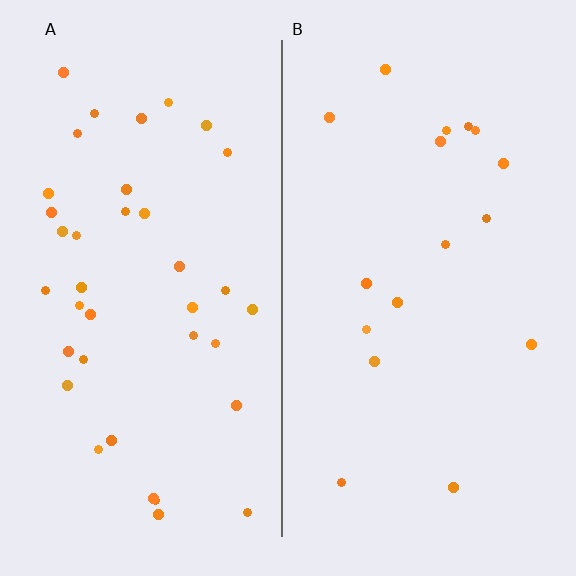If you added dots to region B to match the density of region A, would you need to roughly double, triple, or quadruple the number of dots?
Approximately double.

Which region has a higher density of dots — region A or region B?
A (the left).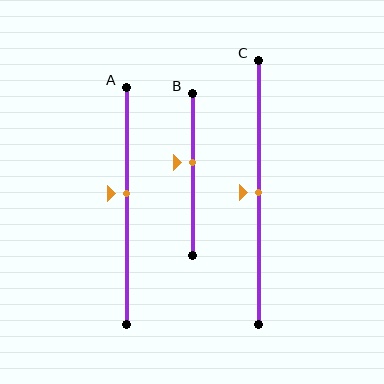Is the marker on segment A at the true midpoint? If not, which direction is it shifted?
No, the marker on segment A is shifted upward by about 5% of the segment length.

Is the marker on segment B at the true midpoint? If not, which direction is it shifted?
No, the marker on segment B is shifted upward by about 7% of the segment length.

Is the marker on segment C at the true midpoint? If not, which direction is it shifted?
Yes, the marker on segment C is at the true midpoint.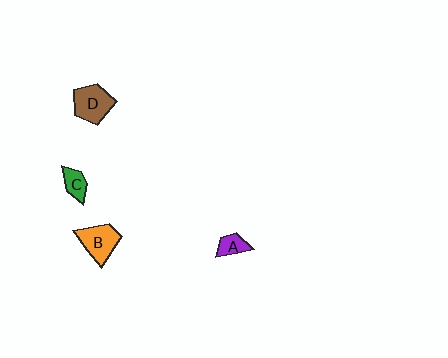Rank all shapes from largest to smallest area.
From largest to smallest: D (brown), B (orange), C (green), A (purple).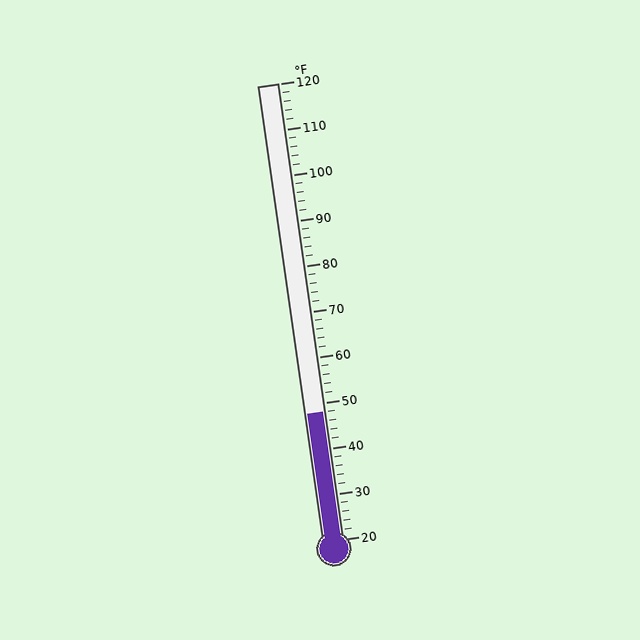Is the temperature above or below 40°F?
The temperature is above 40°F.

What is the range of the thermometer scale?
The thermometer scale ranges from 20°F to 120°F.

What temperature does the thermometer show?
The thermometer shows approximately 48°F.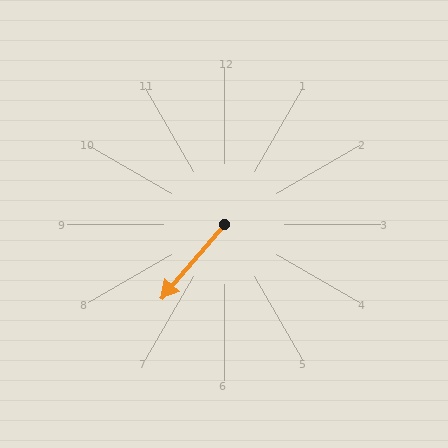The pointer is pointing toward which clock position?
Roughly 7 o'clock.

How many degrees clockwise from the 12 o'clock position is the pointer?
Approximately 220 degrees.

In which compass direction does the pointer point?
Southwest.